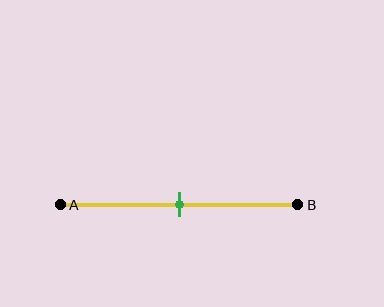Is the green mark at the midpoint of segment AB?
Yes, the mark is approximately at the midpoint.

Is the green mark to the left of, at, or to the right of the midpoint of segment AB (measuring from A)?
The green mark is approximately at the midpoint of segment AB.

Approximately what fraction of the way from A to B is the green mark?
The green mark is approximately 50% of the way from A to B.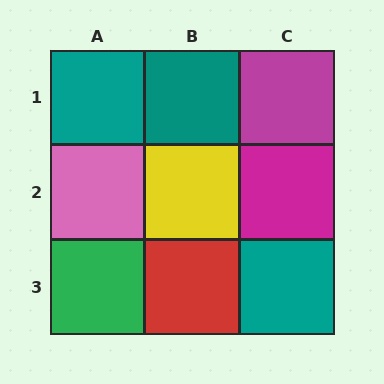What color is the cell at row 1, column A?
Teal.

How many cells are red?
1 cell is red.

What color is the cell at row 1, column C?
Magenta.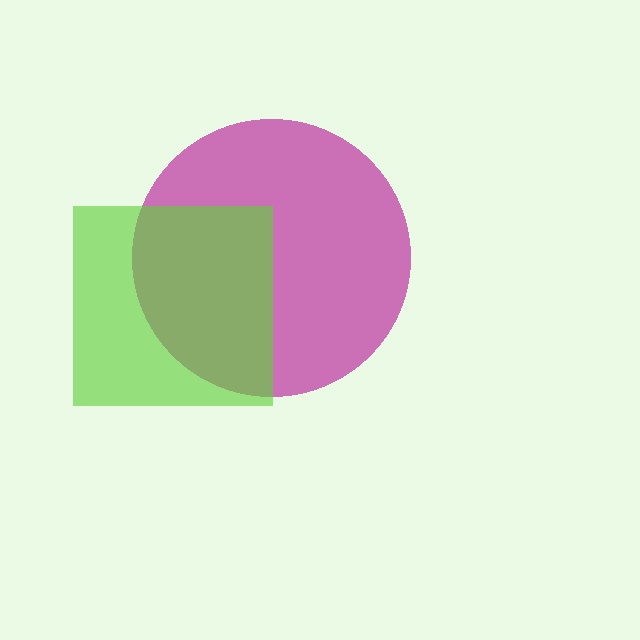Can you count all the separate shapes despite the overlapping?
Yes, there are 2 separate shapes.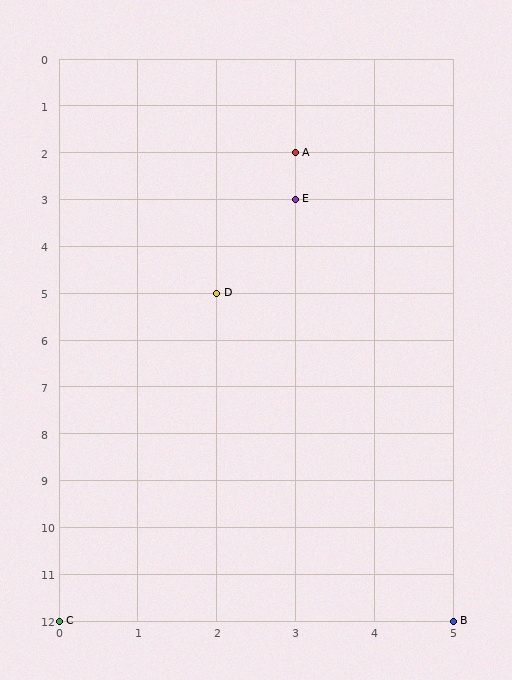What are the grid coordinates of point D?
Point D is at grid coordinates (2, 5).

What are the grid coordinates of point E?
Point E is at grid coordinates (3, 3).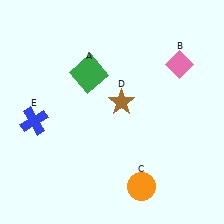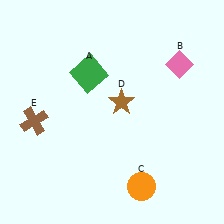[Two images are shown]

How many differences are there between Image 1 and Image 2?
There is 1 difference between the two images.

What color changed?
The cross (E) changed from blue in Image 1 to brown in Image 2.